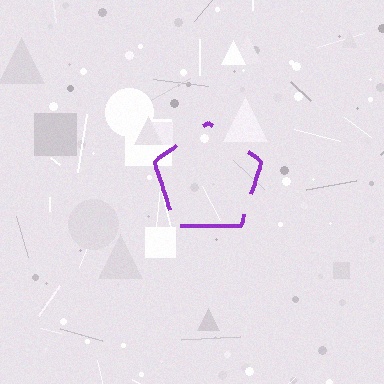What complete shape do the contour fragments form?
The contour fragments form a pentagon.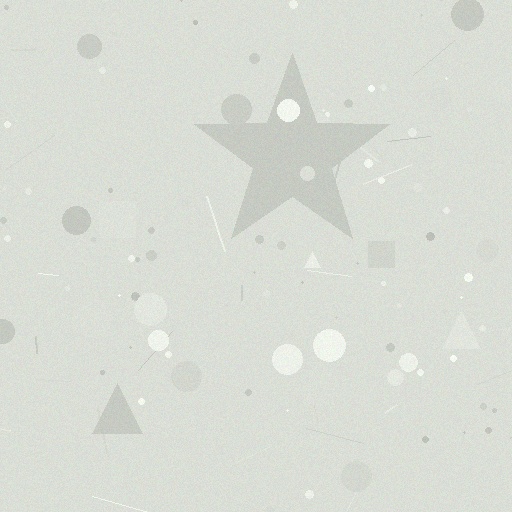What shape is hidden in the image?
A star is hidden in the image.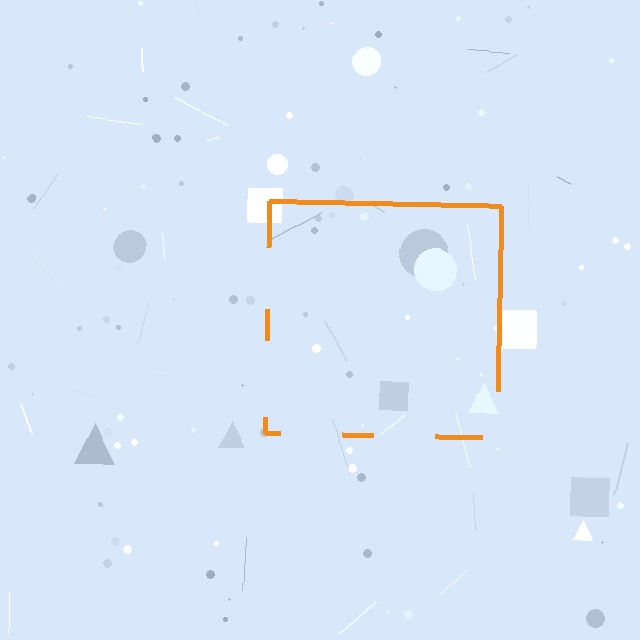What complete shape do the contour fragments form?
The contour fragments form a square.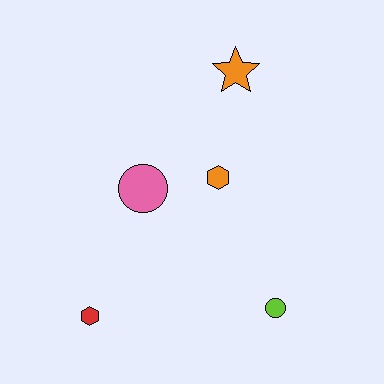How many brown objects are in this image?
There are no brown objects.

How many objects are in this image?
There are 5 objects.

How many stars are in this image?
There is 1 star.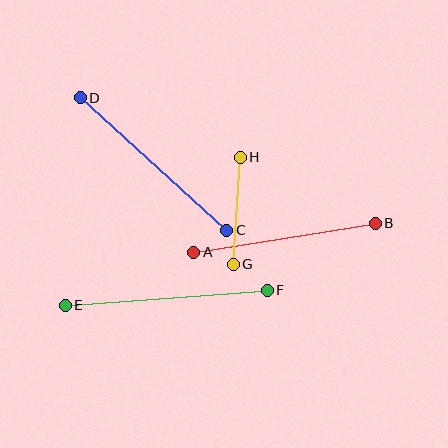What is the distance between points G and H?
The distance is approximately 107 pixels.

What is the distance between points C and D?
The distance is approximately 197 pixels.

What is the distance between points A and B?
The distance is approximately 184 pixels.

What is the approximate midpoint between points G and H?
The midpoint is at approximately (237, 211) pixels.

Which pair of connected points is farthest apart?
Points E and F are farthest apart.